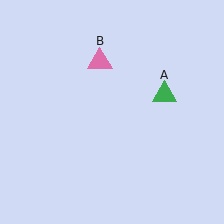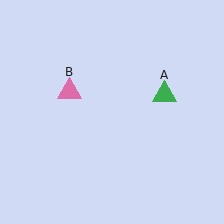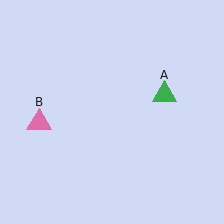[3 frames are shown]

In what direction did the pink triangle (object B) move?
The pink triangle (object B) moved down and to the left.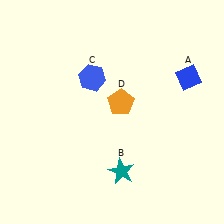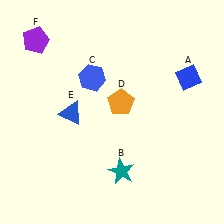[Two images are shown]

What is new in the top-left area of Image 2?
A purple pentagon (F) was added in the top-left area of Image 2.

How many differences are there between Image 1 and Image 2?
There are 2 differences between the two images.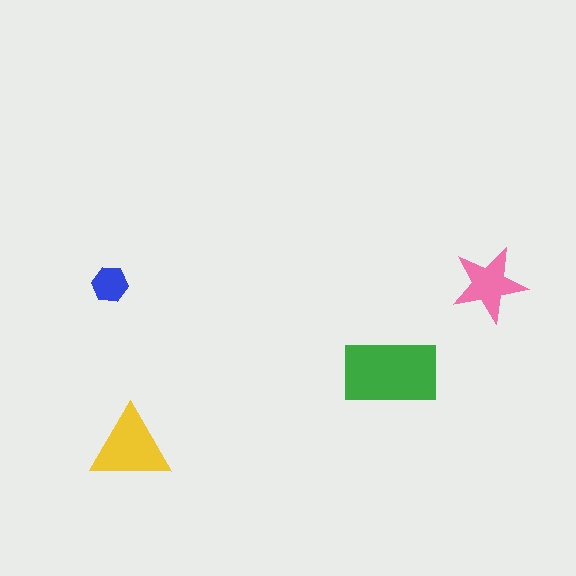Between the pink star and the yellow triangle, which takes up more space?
The yellow triangle.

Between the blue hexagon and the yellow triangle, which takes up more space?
The yellow triangle.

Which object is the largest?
The green rectangle.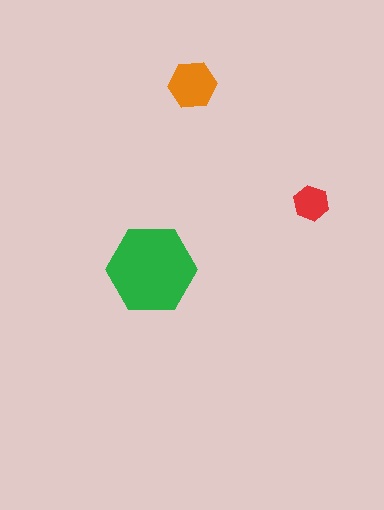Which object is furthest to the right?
The red hexagon is rightmost.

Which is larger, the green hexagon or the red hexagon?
The green one.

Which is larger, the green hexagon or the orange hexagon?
The green one.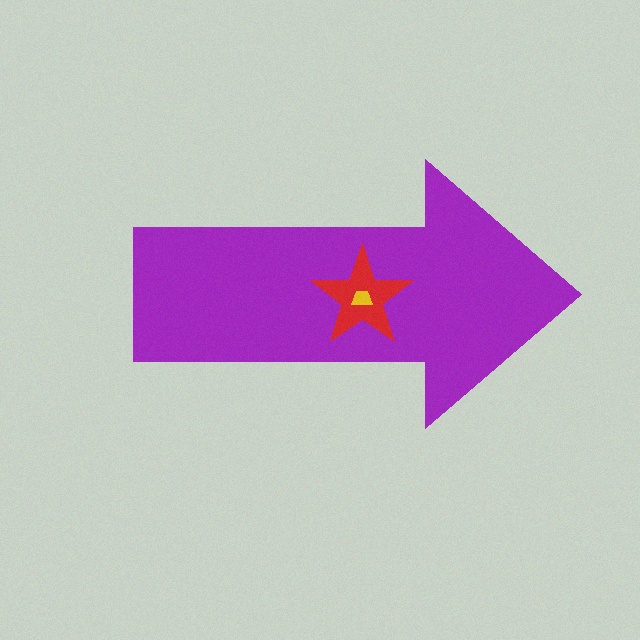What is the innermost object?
The yellow trapezoid.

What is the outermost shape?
The purple arrow.